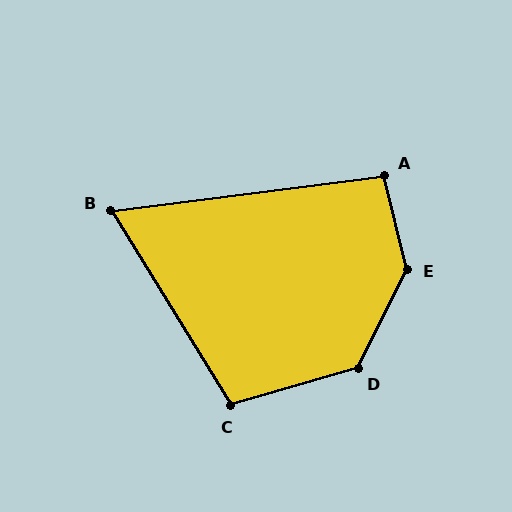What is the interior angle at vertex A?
Approximately 96 degrees (obtuse).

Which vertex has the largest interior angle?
E, at approximately 140 degrees.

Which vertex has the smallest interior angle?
B, at approximately 66 degrees.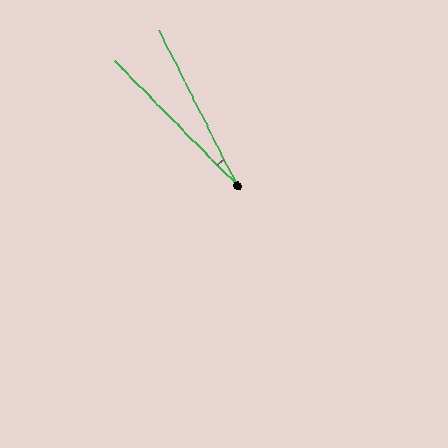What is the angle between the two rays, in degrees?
Approximately 18 degrees.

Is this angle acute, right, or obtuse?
It is acute.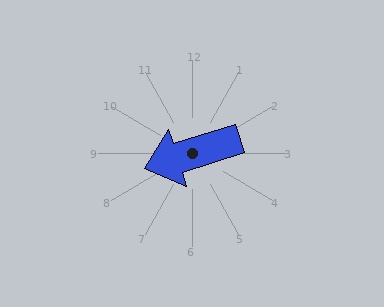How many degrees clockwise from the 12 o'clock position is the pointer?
Approximately 253 degrees.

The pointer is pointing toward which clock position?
Roughly 8 o'clock.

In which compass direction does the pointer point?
West.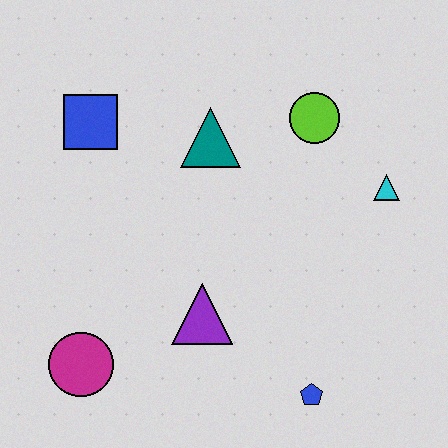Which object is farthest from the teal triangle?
The blue pentagon is farthest from the teal triangle.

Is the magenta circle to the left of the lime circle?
Yes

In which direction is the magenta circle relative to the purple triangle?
The magenta circle is to the left of the purple triangle.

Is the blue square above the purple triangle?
Yes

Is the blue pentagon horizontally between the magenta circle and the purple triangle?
No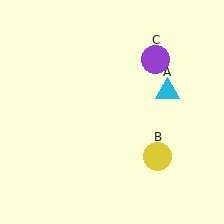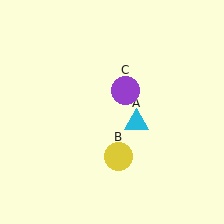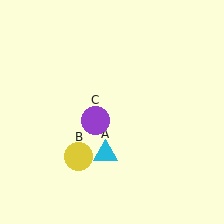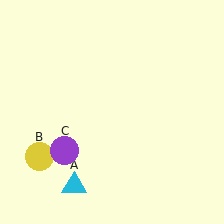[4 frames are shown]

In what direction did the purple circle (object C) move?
The purple circle (object C) moved down and to the left.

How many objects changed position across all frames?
3 objects changed position: cyan triangle (object A), yellow circle (object B), purple circle (object C).